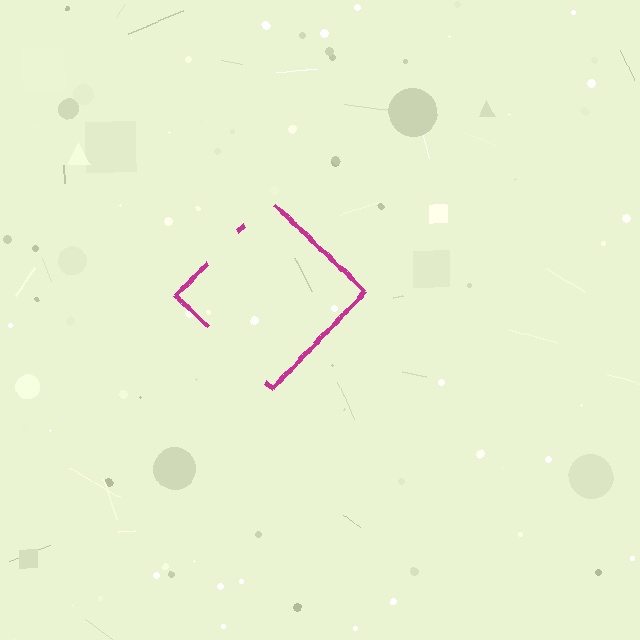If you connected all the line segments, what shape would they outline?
They would outline a diamond.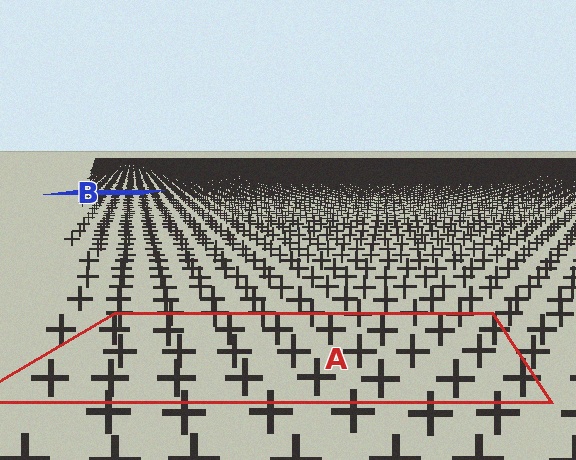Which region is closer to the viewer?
Region A is closer. The texture elements there are larger and more spread out.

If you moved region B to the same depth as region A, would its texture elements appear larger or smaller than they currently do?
They would appear larger. At a closer depth, the same texture elements are projected at a bigger on-screen size.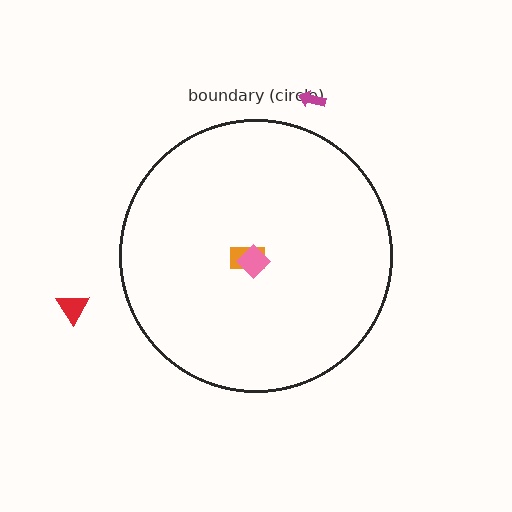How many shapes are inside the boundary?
2 inside, 2 outside.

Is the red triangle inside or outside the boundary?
Outside.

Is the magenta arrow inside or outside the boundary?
Outside.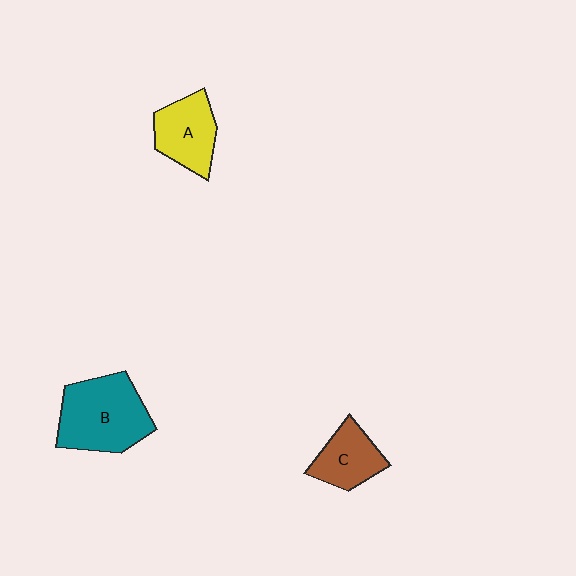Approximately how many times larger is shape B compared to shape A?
Approximately 1.5 times.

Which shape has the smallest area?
Shape C (brown).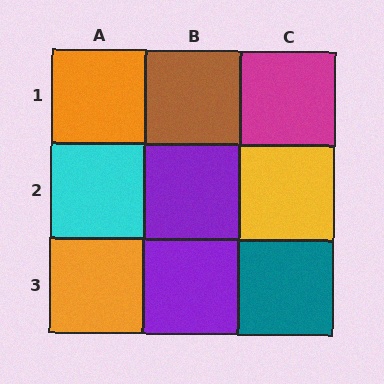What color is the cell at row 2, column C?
Yellow.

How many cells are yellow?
1 cell is yellow.